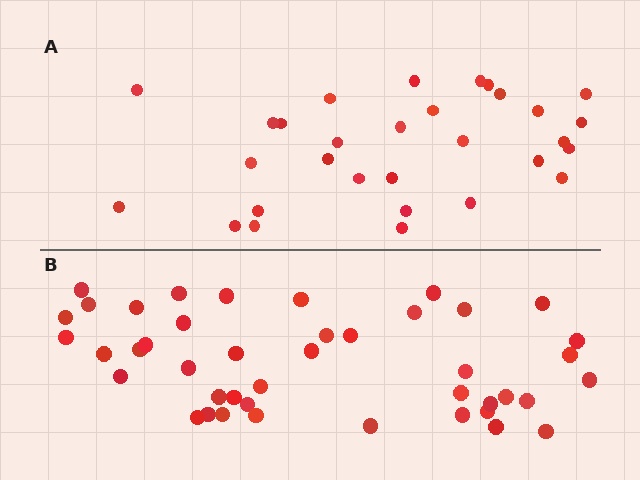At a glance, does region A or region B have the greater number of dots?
Region B (the bottom region) has more dots.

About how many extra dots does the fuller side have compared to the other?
Region B has approximately 15 more dots than region A.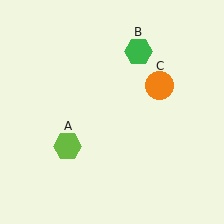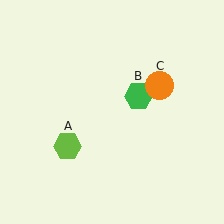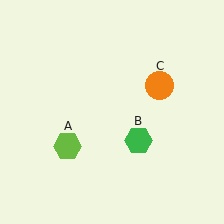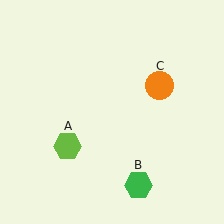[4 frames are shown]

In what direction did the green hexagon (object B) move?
The green hexagon (object B) moved down.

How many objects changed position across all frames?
1 object changed position: green hexagon (object B).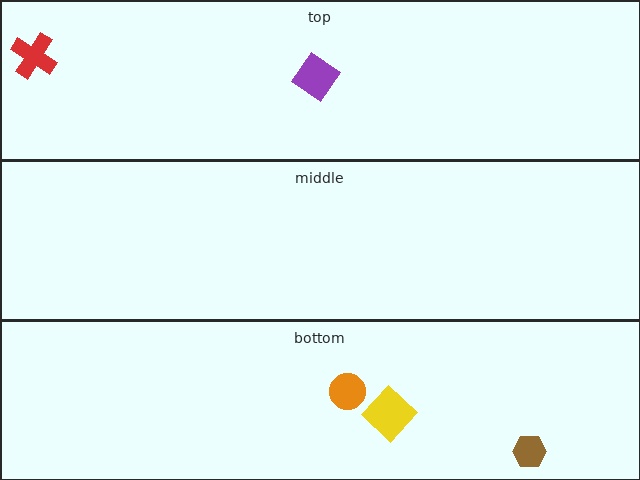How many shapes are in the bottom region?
3.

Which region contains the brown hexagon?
The bottom region.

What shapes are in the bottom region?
The orange circle, the brown hexagon, the yellow diamond.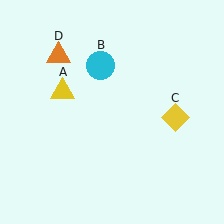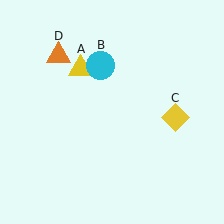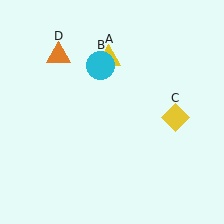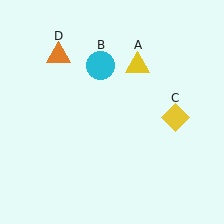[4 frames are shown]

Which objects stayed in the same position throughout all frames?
Cyan circle (object B) and yellow diamond (object C) and orange triangle (object D) remained stationary.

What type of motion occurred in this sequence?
The yellow triangle (object A) rotated clockwise around the center of the scene.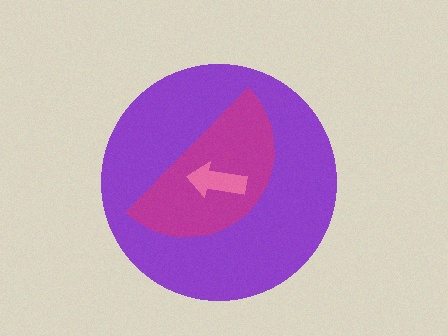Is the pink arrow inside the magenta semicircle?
Yes.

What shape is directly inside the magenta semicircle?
The pink arrow.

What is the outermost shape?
The purple circle.